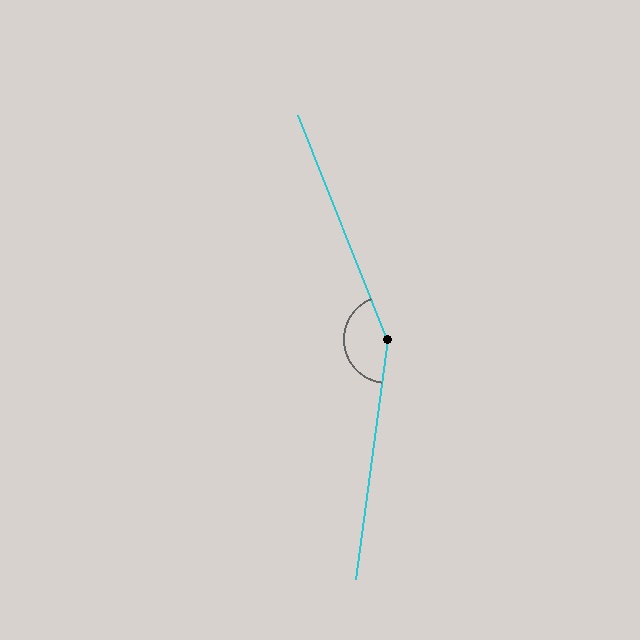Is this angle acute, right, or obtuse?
It is obtuse.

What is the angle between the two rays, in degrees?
Approximately 151 degrees.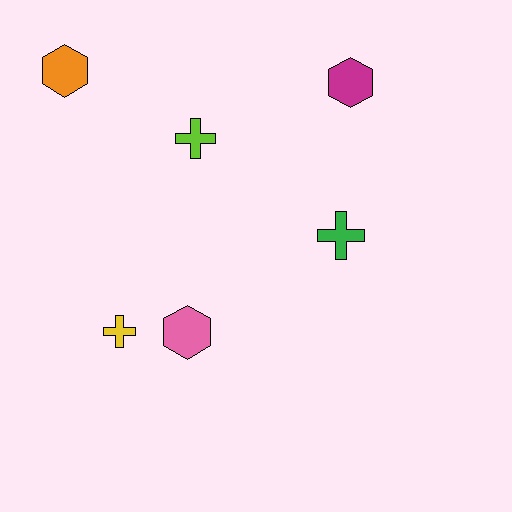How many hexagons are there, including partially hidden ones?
There are 3 hexagons.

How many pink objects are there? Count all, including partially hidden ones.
There is 1 pink object.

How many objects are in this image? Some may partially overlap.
There are 6 objects.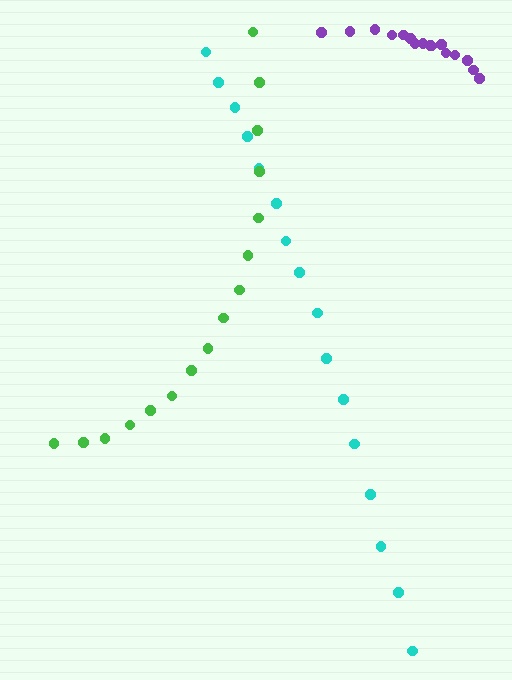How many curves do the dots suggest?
There are 3 distinct paths.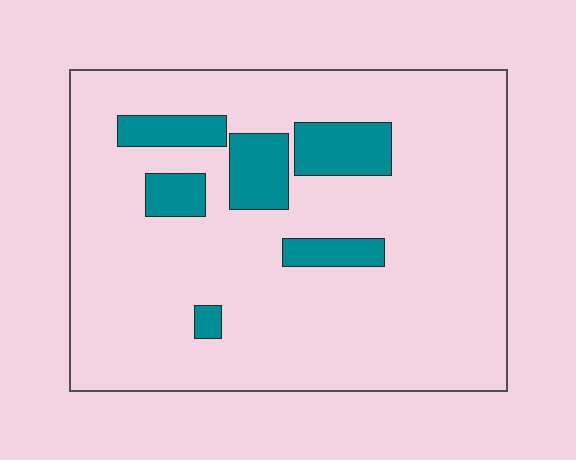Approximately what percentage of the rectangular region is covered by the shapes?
Approximately 15%.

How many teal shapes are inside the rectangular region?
6.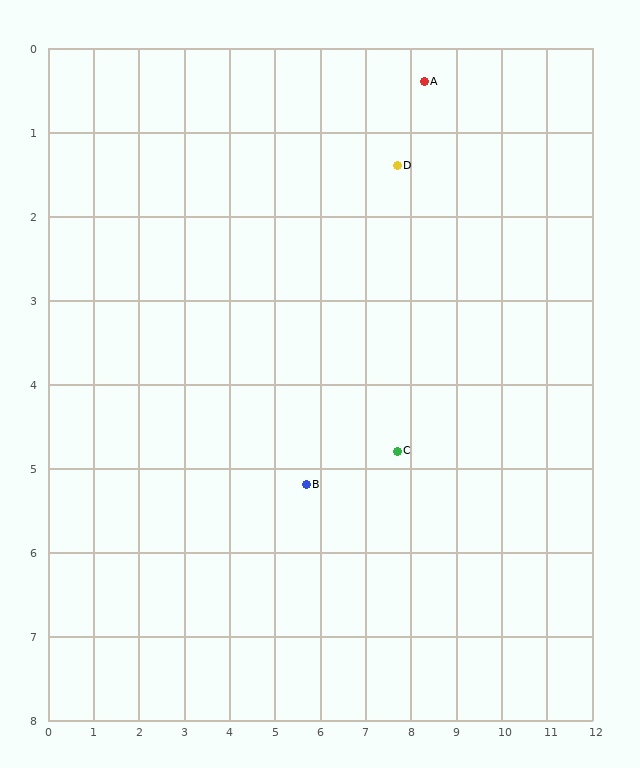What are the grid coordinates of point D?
Point D is at approximately (7.7, 1.4).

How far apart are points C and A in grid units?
Points C and A are about 4.4 grid units apart.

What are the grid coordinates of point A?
Point A is at approximately (8.3, 0.4).